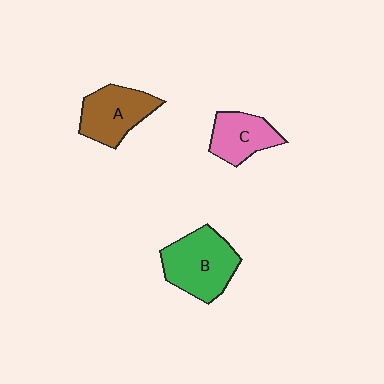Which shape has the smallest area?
Shape C (pink).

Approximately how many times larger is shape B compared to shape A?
Approximately 1.2 times.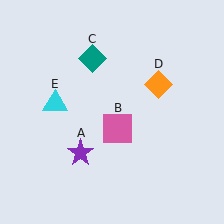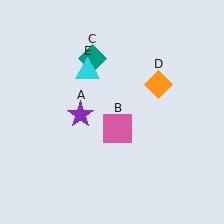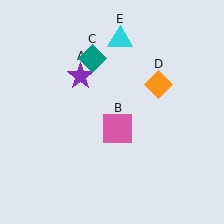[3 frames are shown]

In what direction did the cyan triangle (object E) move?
The cyan triangle (object E) moved up and to the right.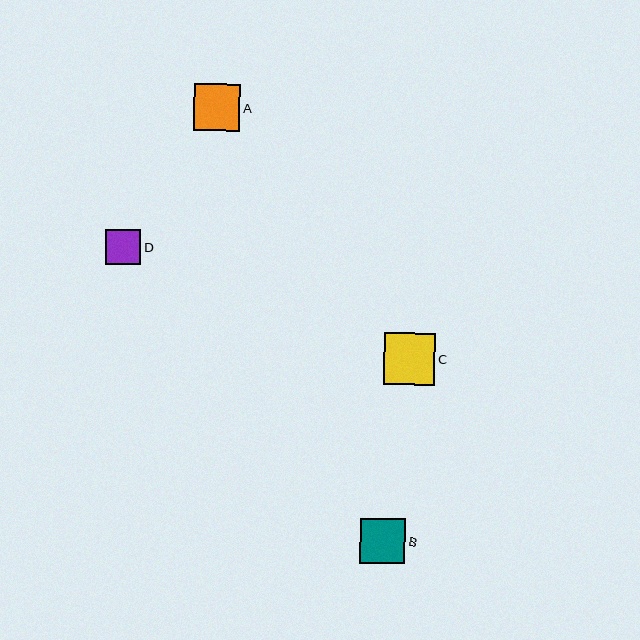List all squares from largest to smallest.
From largest to smallest: C, A, B, D.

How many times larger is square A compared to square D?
Square A is approximately 1.3 times the size of square D.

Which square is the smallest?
Square D is the smallest with a size of approximately 35 pixels.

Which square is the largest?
Square C is the largest with a size of approximately 52 pixels.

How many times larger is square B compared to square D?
Square B is approximately 1.3 times the size of square D.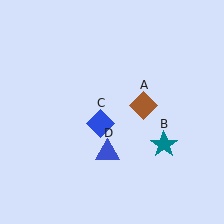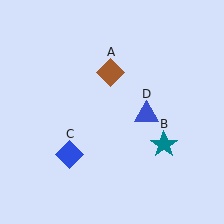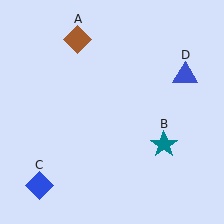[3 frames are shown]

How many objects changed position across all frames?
3 objects changed position: brown diamond (object A), blue diamond (object C), blue triangle (object D).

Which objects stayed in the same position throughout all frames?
Teal star (object B) remained stationary.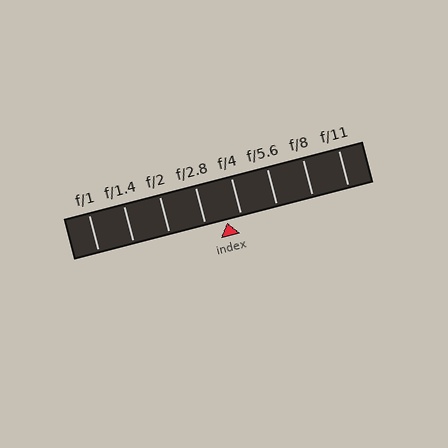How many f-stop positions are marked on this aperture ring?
There are 8 f-stop positions marked.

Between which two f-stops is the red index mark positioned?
The index mark is between f/2.8 and f/4.